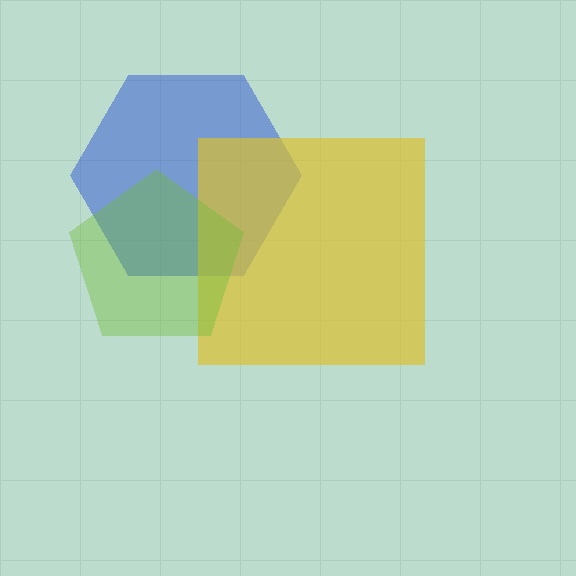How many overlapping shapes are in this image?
There are 3 overlapping shapes in the image.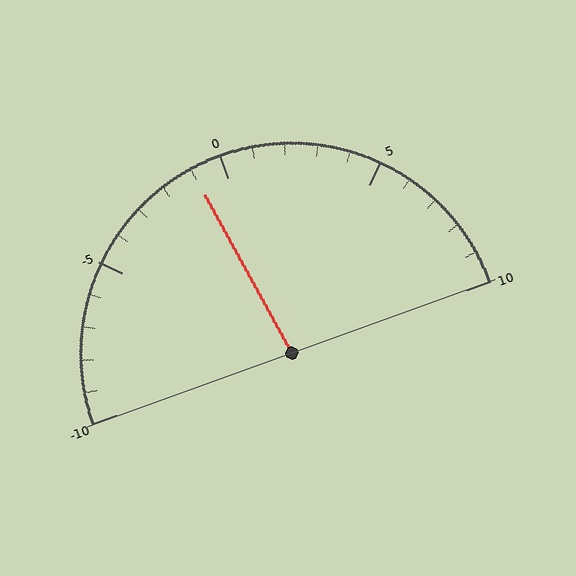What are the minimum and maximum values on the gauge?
The gauge ranges from -10 to 10.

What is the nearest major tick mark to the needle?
The nearest major tick mark is 0.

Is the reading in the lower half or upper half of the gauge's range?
The reading is in the lower half of the range (-10 to 10).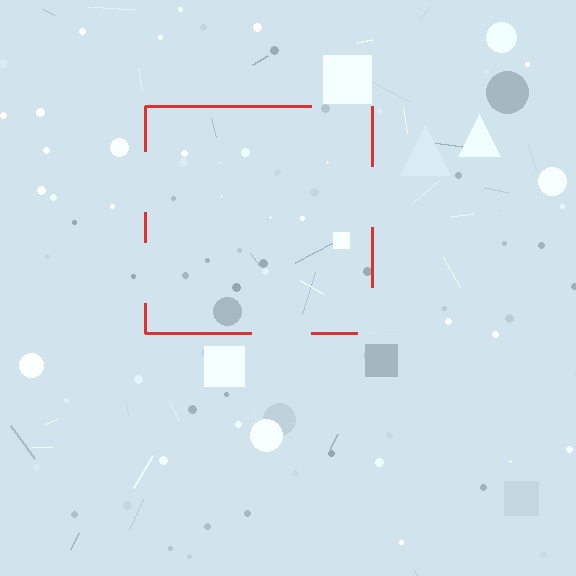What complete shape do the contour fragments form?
The contour fragments form a square.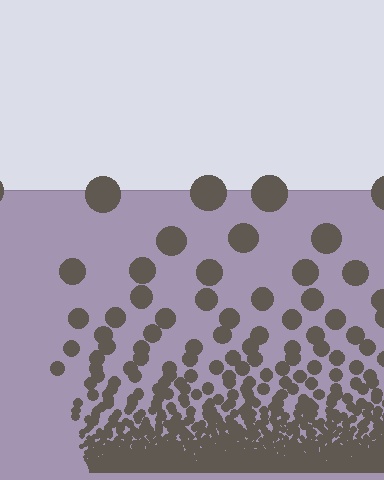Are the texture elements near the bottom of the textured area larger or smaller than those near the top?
Smaller. The gradient is inverted — elements near the bottom are smaller and denser.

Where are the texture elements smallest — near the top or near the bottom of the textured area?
Near the bottom.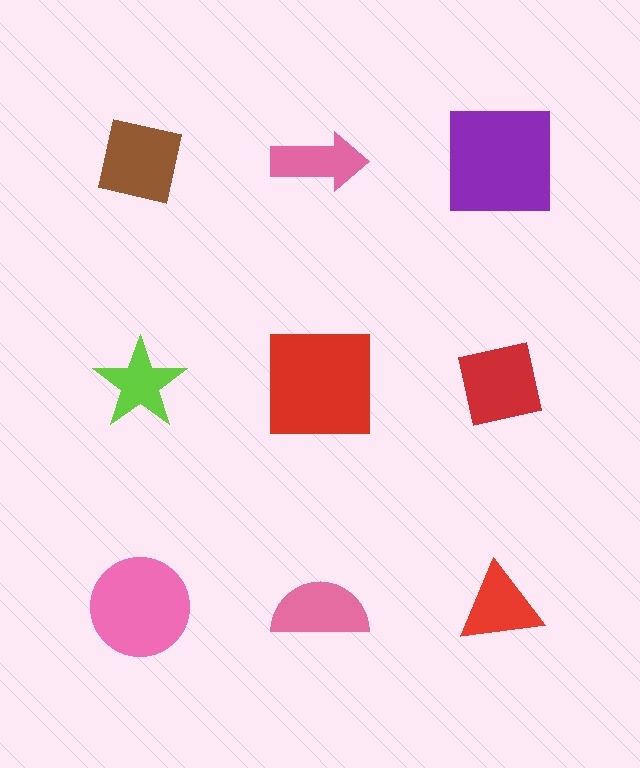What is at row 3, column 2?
A pink semicircle.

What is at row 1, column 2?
A pink arrow.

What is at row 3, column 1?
A pink circle.